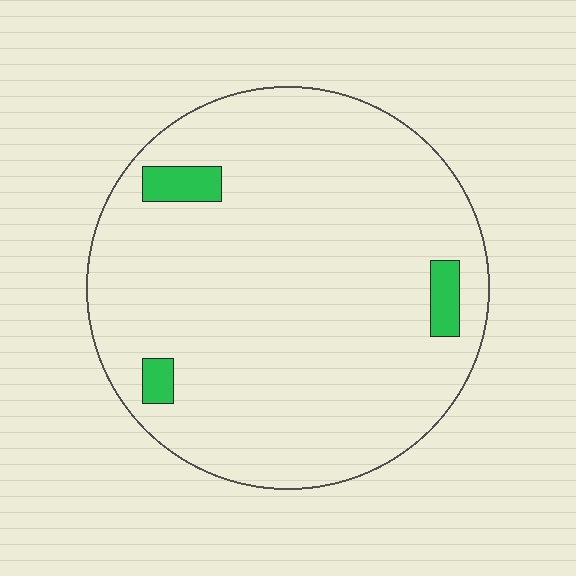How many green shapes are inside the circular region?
3.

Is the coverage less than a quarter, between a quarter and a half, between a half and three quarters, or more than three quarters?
Less than a quarter.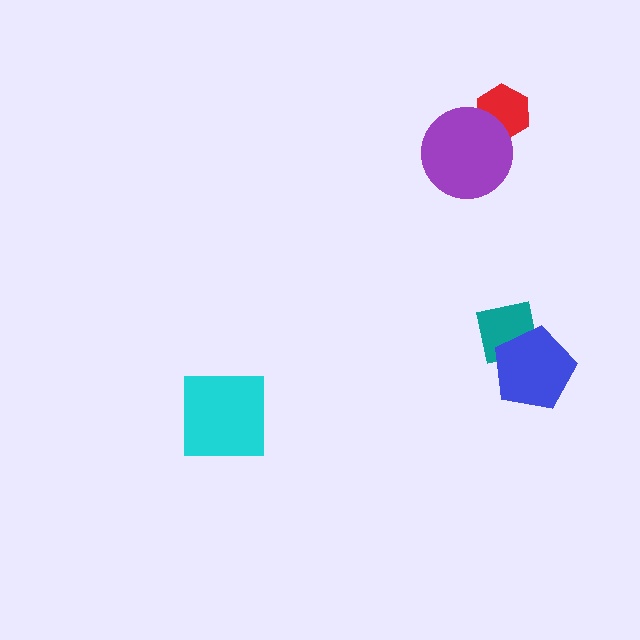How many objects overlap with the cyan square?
0 objects overlap with the cyan square.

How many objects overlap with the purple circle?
1 object overlaps with the purple circle.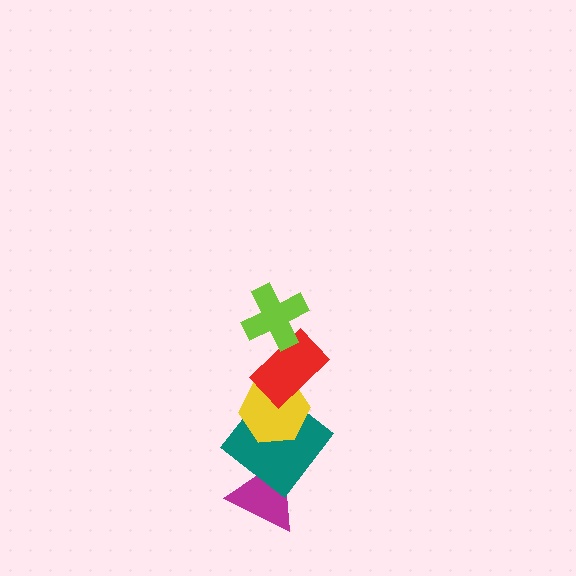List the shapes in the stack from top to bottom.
From top to bottom: the lime cross, the red rectangle, the yellow hexagon, the teal diamond, the magenta triangle.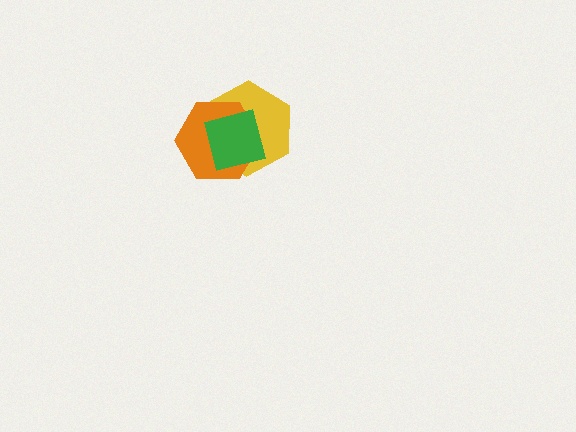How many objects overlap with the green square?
2 objects overlap with the green square.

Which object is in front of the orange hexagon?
The green square is in front of the orange hexagon.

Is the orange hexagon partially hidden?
Yes, it is partially covered by another shape.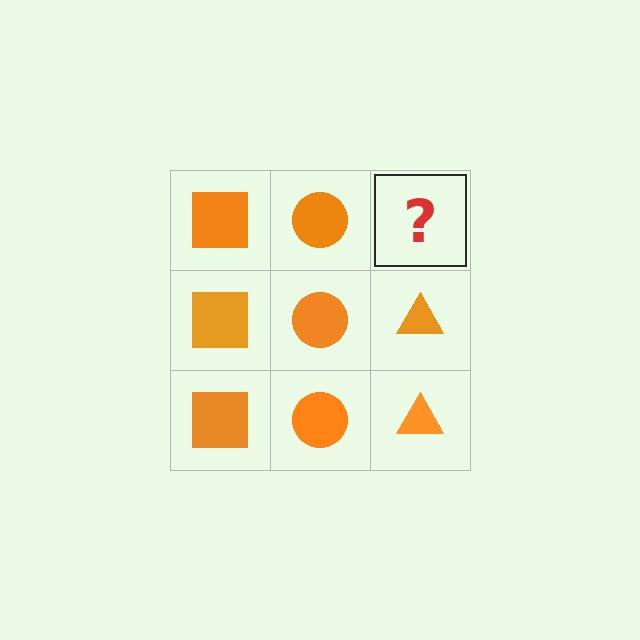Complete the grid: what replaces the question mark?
The question mark should be replaced with an orange triangle.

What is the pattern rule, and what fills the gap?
The rule is that each column has a consistent shape. The gap should be filled with an orange triangle.